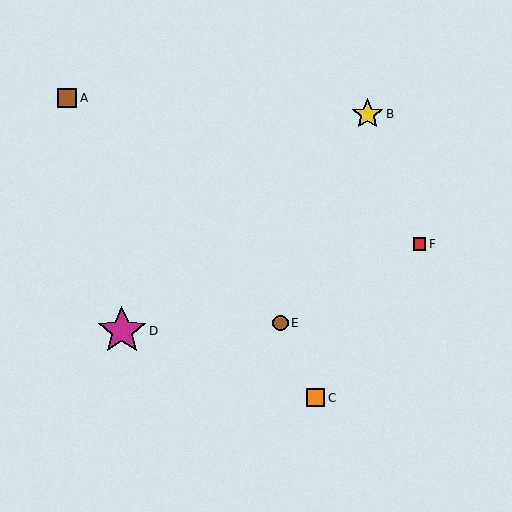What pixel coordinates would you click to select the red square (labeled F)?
Click at (419, 244) to select the red square F.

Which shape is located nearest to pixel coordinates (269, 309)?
The brown circle (labeled E) at (280, 323) is nearest to that location.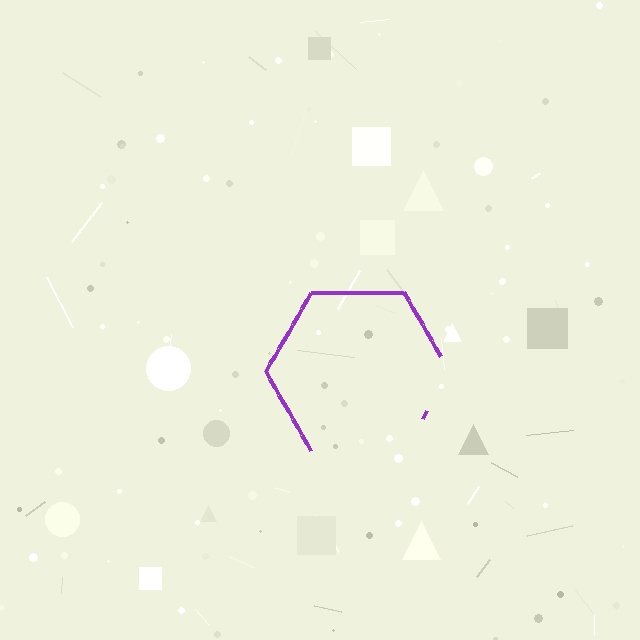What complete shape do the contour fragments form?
The contour fragments form a hexagon.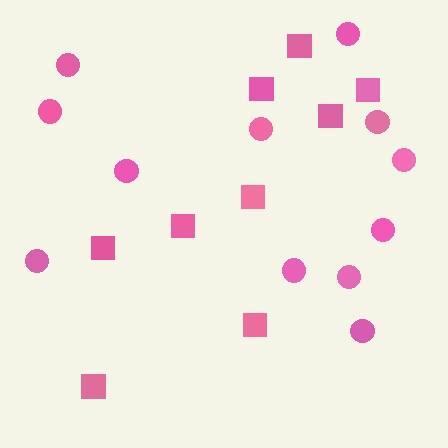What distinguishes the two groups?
There are 2 groups: one group of squares (9) and one group of circles (12).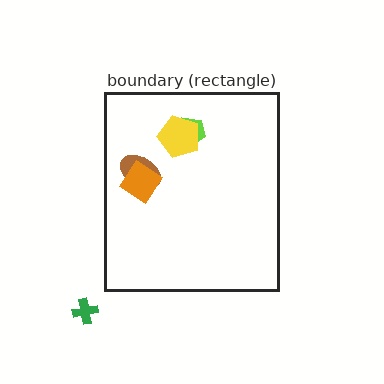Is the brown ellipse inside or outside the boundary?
Inside.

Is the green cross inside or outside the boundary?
Outside.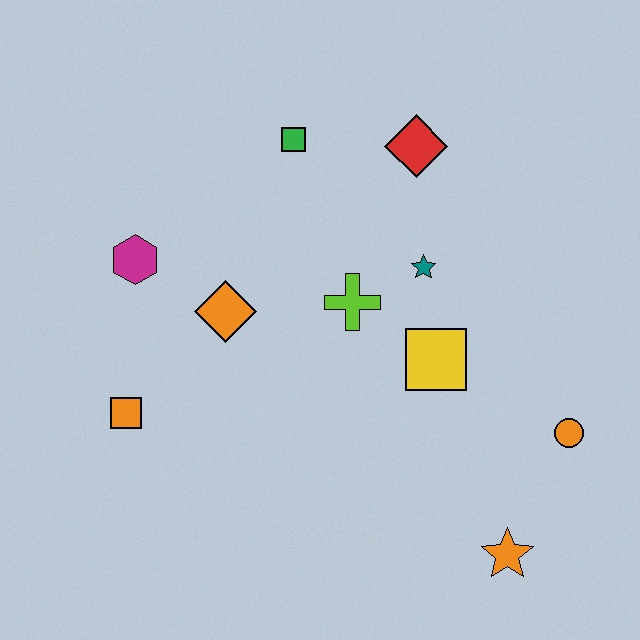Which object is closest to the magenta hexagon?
The orange diamond is closest to the magenta hexagon.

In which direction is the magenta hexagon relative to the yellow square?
The magenta hexagon is to the left of the yellow square.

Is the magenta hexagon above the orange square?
Yes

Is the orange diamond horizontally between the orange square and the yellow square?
Yes